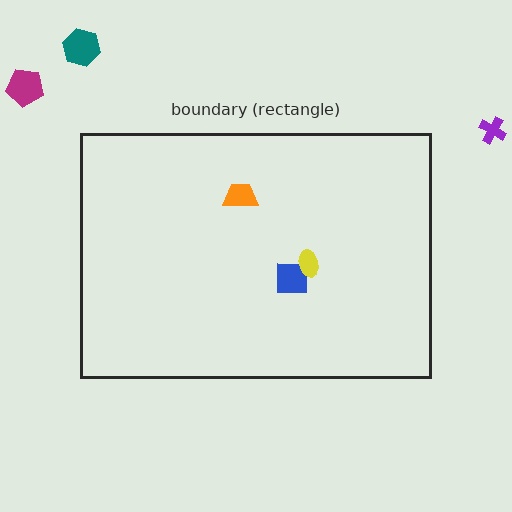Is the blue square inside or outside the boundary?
Inside.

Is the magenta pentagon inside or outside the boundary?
Outside.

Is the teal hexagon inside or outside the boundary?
Outside.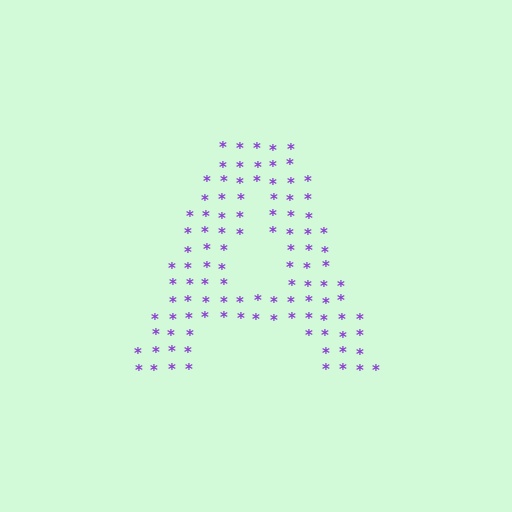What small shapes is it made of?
It is made of small asterisks.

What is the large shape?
The large shape is the letter A.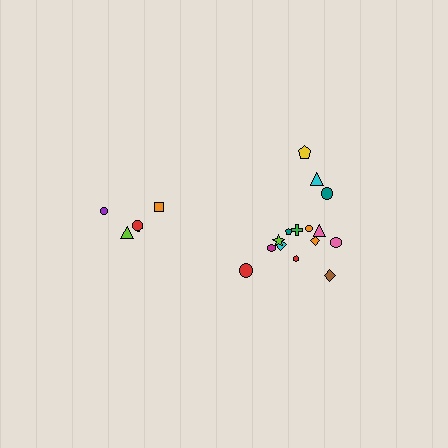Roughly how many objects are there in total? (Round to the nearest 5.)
Roughly 20 objects in total.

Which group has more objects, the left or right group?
The right group.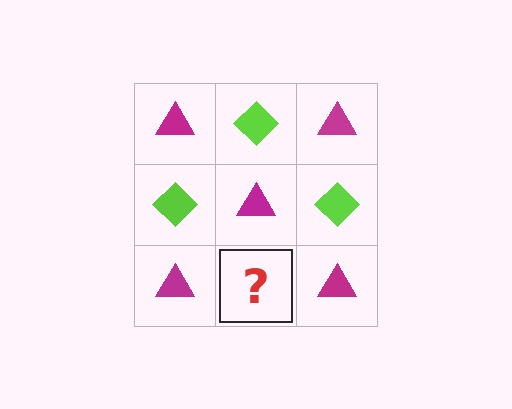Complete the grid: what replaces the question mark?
The question mark should be replaced with a lime diamond.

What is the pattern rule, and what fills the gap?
The rule is that it alternates magenta triangle and lime diamond in a checkerboard pattern. The gap should be filled with a lime diamond.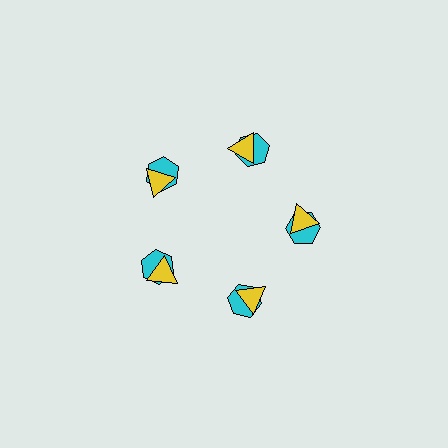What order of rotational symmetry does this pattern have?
This pattern has 5-fold rotational symmetry.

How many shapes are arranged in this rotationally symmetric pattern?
There are 10 shapes, arranged in 5 groups of 2.